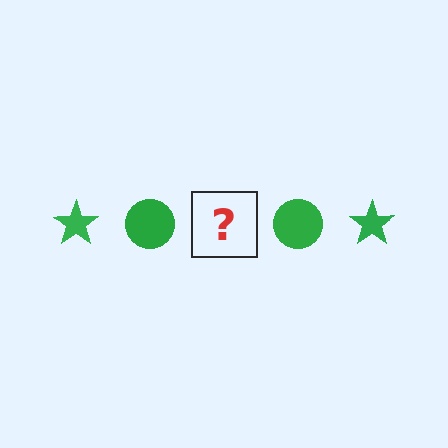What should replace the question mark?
The question mark should be replaced with a green star.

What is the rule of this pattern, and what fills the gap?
The rule is that the pattern cycles through star, circle shapes in green. The gap should be filled with a green star.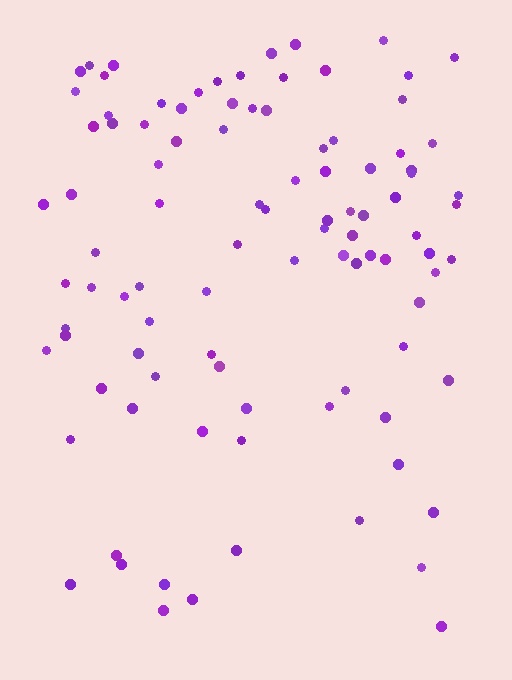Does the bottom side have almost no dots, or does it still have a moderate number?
Still a moderate number, just noticeably fewer than the top.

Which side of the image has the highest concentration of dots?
The top.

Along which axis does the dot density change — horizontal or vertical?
Vertical.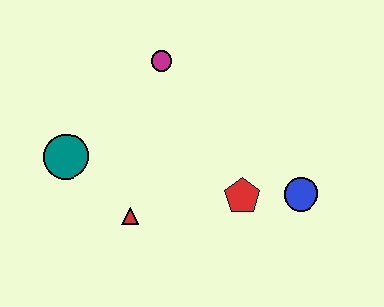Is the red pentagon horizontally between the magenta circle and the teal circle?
No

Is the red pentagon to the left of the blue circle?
Yes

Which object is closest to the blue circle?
The red pentagon is closest to the blue circle.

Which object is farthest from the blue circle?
The teal circle is farthest from the blue circle.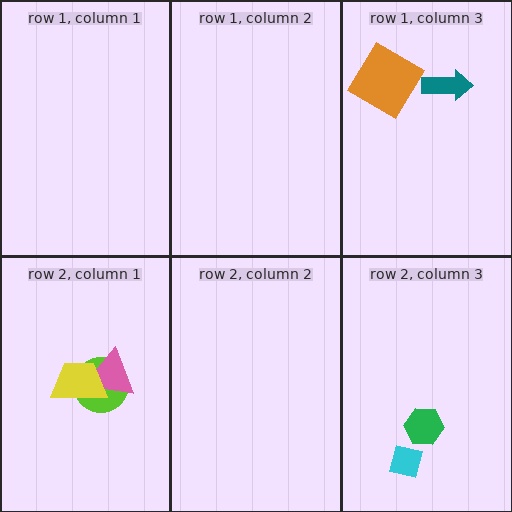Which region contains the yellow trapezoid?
The row 2, column 1 region.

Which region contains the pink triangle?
The row 2, column 1 region.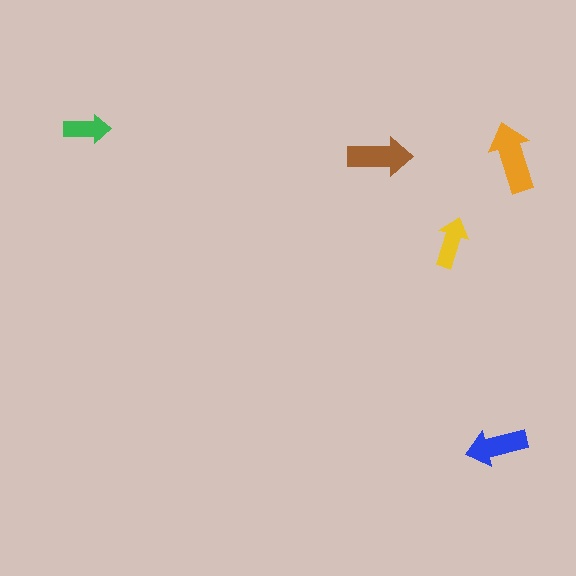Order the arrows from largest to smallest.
the orange one, the brown one, the blue one, the yellow one, the green one.